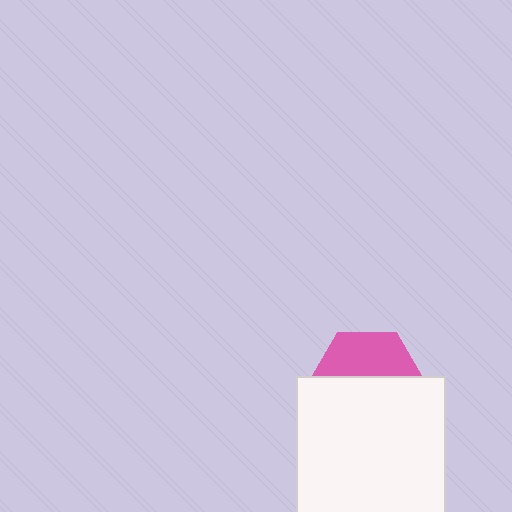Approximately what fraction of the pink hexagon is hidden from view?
Roughly 59% of the pink hexagon is hidden behind the white square.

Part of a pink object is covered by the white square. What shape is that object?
It is a hexagon.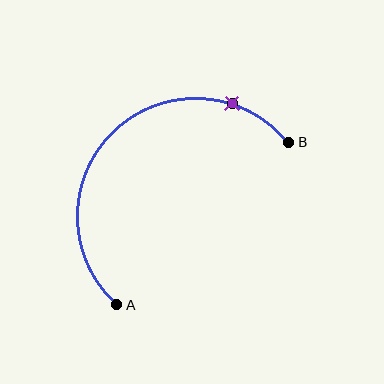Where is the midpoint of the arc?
The arc midpoint is the point on the curve farthest from the straight line joining A and B. It sits above and to the left of that line.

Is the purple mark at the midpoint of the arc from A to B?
No. The purple mark lies on the arc but is closer to endpoint B. The arc midpoint would be at the point on the curve equidistant along the arc from both A and B.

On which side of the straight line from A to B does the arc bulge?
The arc bulges above and to the left of the straight line connecting A and B.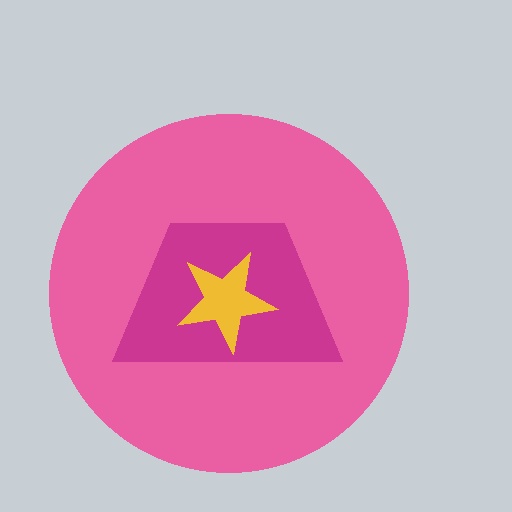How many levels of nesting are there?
3.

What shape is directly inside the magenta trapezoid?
The yellow star.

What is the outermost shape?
The pink circle.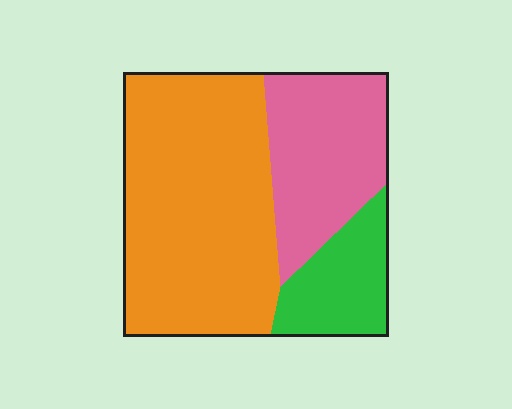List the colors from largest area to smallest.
From largest to smallest: orange, pink, green.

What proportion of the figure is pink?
Pink covers 28% of the figure.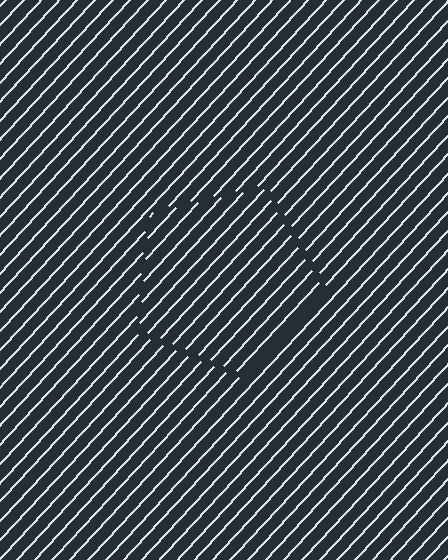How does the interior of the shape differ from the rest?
The interior of the shape contains the same grating, shifted by half a period — the contour is defined by the phase discontinuity where line-ends from the inner and outer gratings abut.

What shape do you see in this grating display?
An illusory pentagon. The interior of the shape contains the same grating, shifted by half a period — the contour is defined by the phase discontinuity where line-ends from the inner and outer gratings abut.